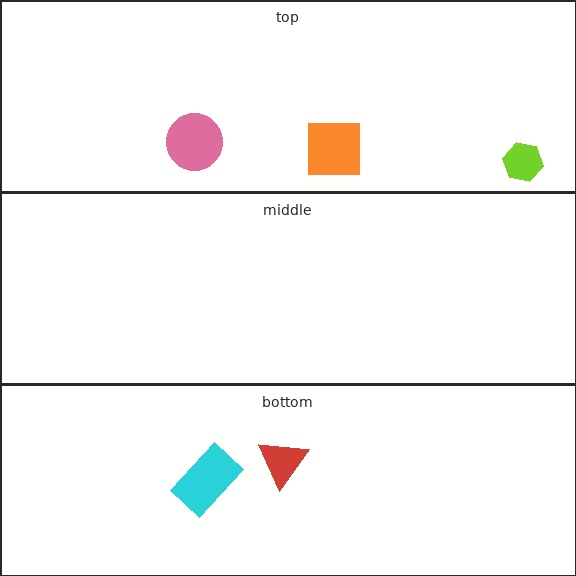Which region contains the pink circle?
The top region.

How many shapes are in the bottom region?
2.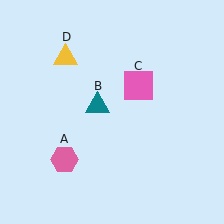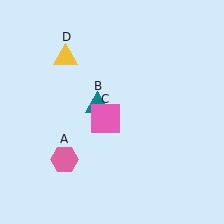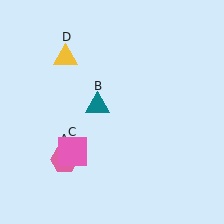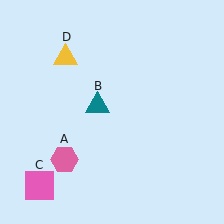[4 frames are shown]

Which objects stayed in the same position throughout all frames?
Pink hexagon (object A) and teal triangle (object B) and yellow triangle (object D) remained stationary.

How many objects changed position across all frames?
1 object changed position: pink square (object C).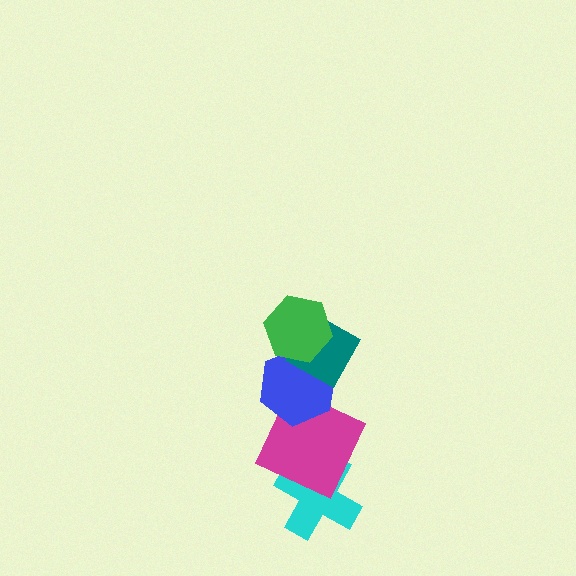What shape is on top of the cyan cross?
The magenta square is on top of the cyan cross.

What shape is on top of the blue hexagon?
The teal diamond is on top of the blue hexagon.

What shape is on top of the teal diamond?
The green hexagon is on top of the teal diamond.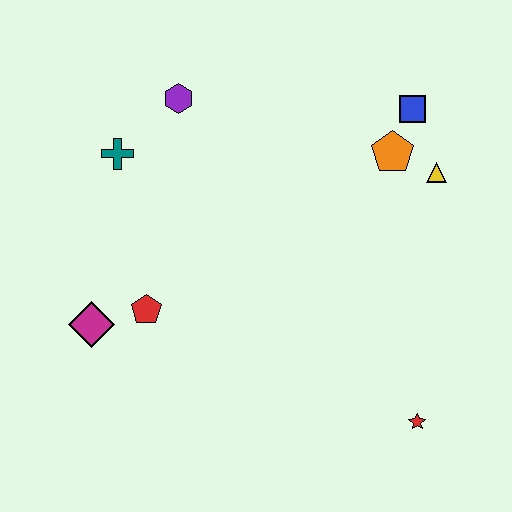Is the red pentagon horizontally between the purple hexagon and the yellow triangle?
No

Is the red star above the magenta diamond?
No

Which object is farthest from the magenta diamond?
The blue square is farthest from the magenta diamond.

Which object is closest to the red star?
The yellow triangle is closest to the red star.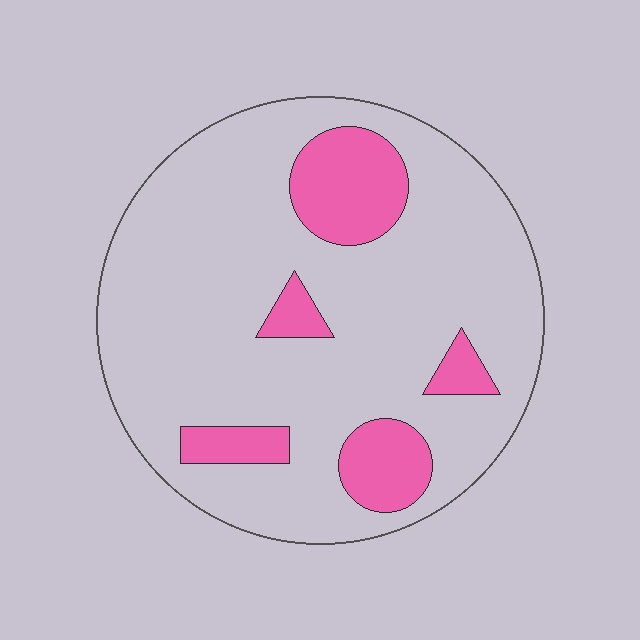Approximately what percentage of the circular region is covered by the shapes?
Approximately 20%.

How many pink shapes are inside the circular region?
5.